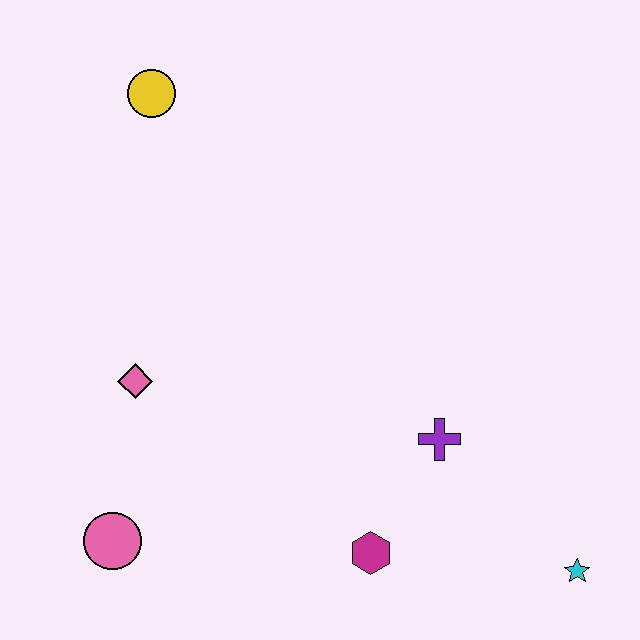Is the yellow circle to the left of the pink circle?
No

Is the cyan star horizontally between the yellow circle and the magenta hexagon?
No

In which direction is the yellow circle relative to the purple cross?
The yellow circle is above the purple cross.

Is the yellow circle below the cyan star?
No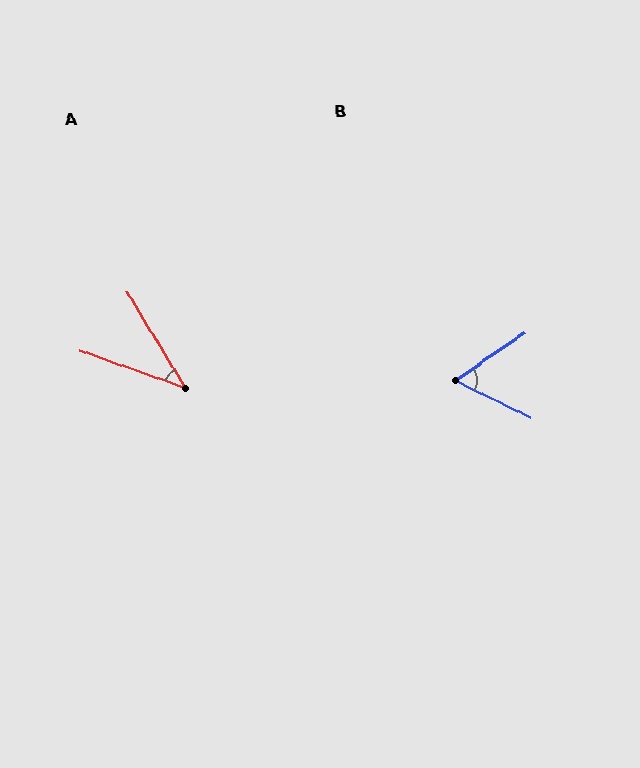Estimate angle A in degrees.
Approximately 39 degrees.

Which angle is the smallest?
A, at approximately 39 degrees.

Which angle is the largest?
B, at approximately 61 degrees.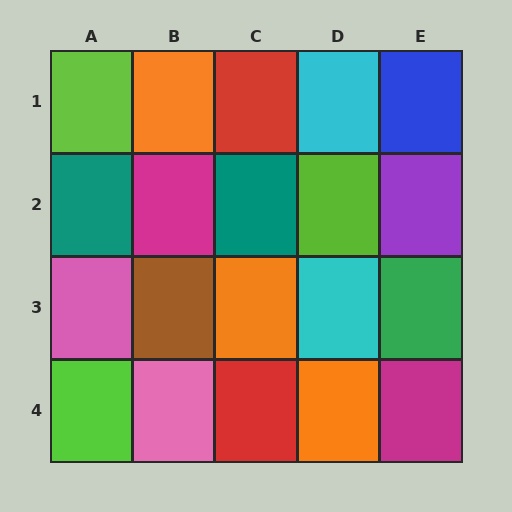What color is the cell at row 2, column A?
Teal.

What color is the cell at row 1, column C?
Red.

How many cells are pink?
2 cells are pink.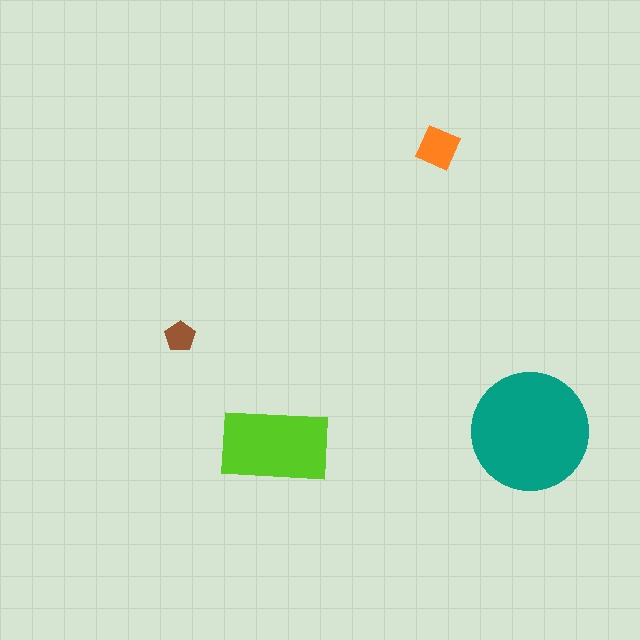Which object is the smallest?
The brown pentagon.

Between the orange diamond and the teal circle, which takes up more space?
The teal circle.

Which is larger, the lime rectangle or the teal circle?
The teal circle.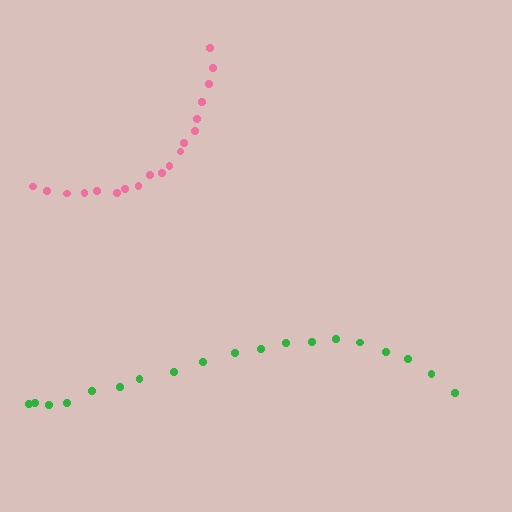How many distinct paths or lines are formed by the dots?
There are 2 distinct paths.